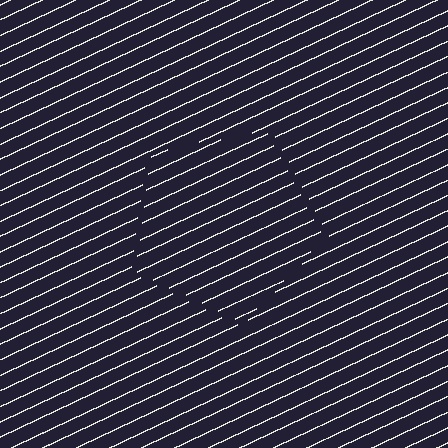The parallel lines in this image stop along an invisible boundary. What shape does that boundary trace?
An illusory pentagon. The interior of the shape contains the same grating, shifted by half a period — the contour is defined by the phase discontinuity where line-ends from the inner and outer gratings abut.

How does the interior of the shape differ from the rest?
The interior of the shape contains the same grating, shifted by half a period — the contour is defined by the phase discontinuity where line-ends from the inner and outer gratings abut.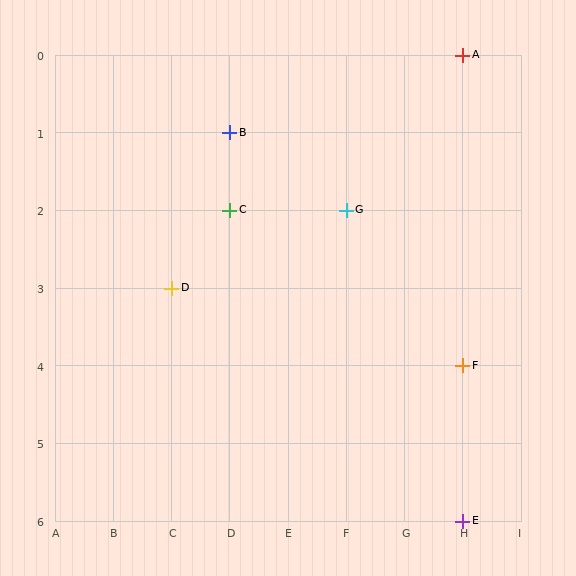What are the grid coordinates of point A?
Point A is at grid coordinates (H, 0).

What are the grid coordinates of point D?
Point D is at grid coordinates (C, 3).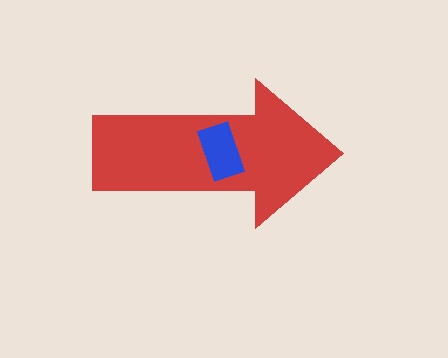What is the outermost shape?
The red arrow.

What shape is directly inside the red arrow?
The blue rectangle.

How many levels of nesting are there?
2.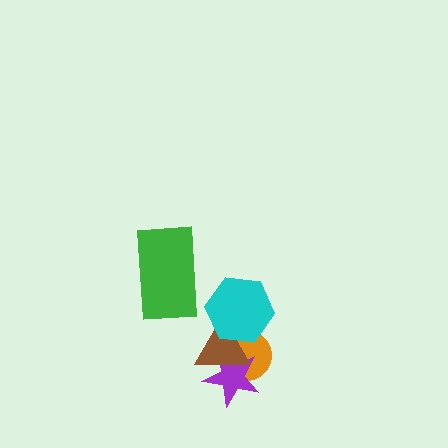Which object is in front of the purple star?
The brown triangle is in front of the purple star.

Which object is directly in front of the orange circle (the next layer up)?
The purple star is directly in front of the orange circle.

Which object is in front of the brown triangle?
The cyan hexagon is in front of the brown triangle.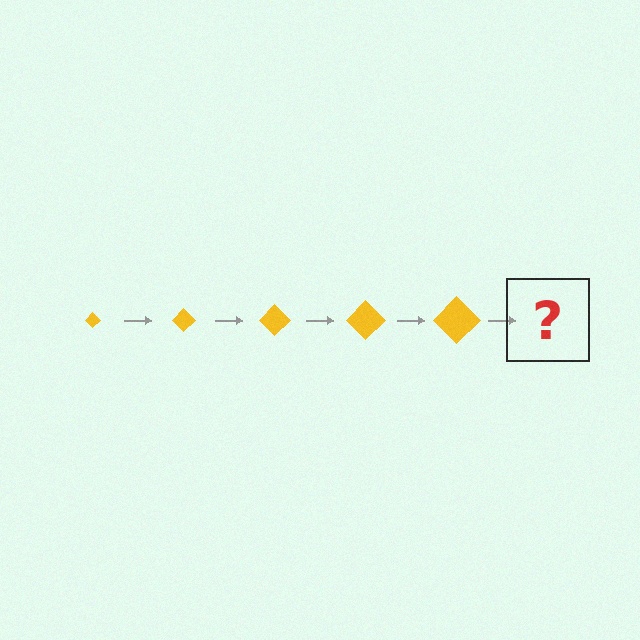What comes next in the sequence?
The next element should be a yellow diamond, larger than the previous one.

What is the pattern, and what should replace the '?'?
The pattern is that the diamond gets progressively larger each step. The '?' should be a yellow diamond, larger than the previous one.